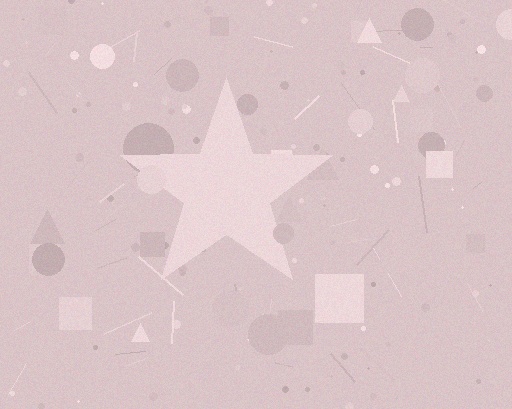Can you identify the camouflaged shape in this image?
The camouflaged shape is a star.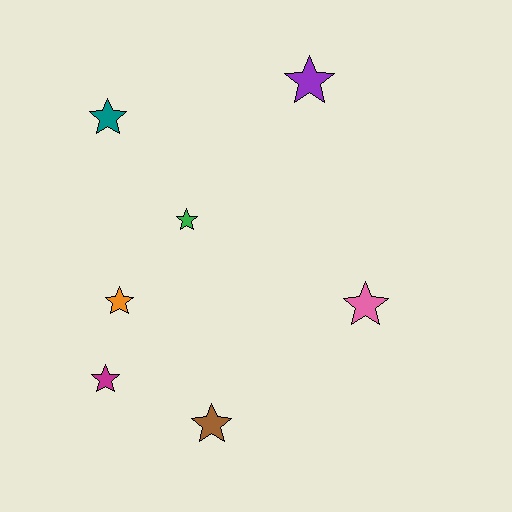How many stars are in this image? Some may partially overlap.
There are 7 stars.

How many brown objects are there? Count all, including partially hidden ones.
There is 1 brown object.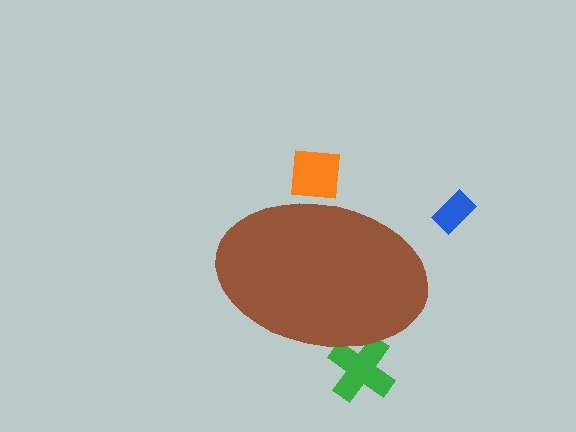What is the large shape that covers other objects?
A brown ellipse.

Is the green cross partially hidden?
Yes, the green cross is partially hidden behind the brown ellipse.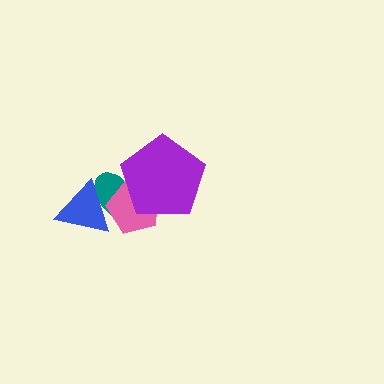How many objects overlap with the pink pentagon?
3 objects overlap with the pink pentagon.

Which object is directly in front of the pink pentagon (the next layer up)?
The blue triangle is directly in front of the pink pentagon.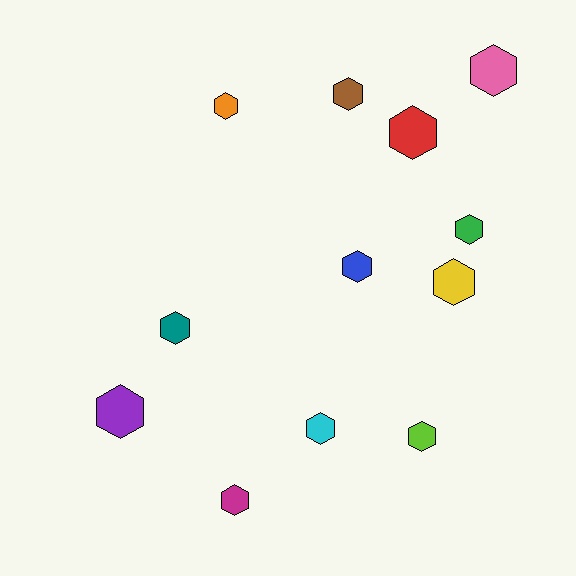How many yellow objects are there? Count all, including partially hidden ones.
There is 1 yellow object.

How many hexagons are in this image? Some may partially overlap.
There are 12 hexagons.